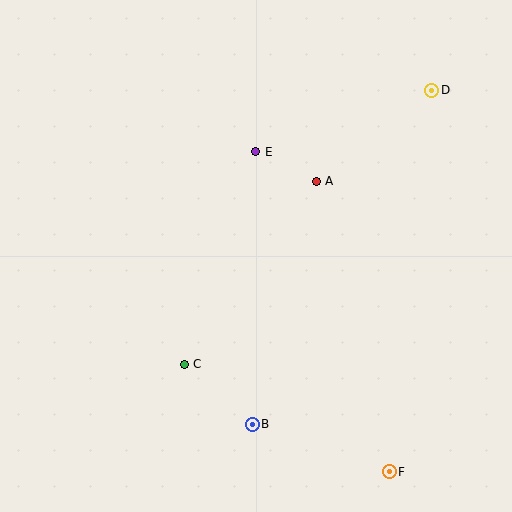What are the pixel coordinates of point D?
Point D is at (432, 90).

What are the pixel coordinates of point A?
Point A is at (316, 181).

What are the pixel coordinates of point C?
Point C is at (184, 364).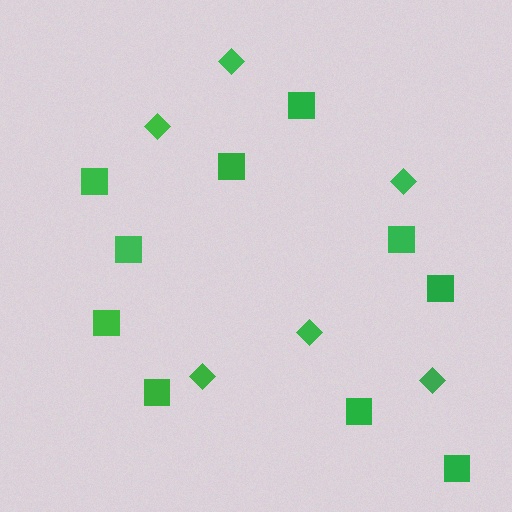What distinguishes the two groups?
There are 2 groups: one group of diamonds (6) and one group of squares (10).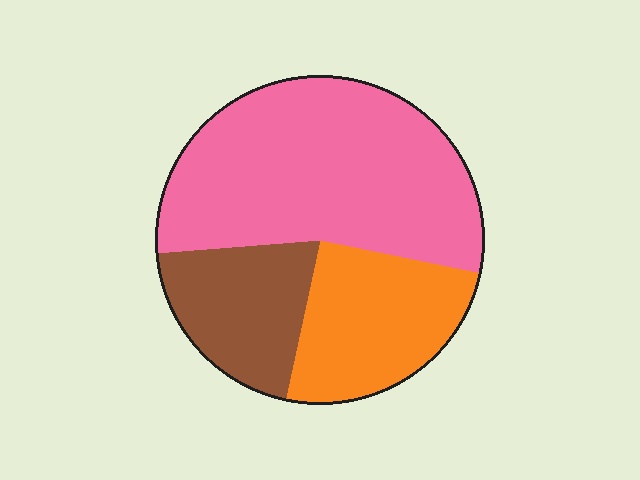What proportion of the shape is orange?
Orange takes up about one quarter (1/4) of the shape.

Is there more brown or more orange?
Orange.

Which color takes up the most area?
Pink, at roughly 55%.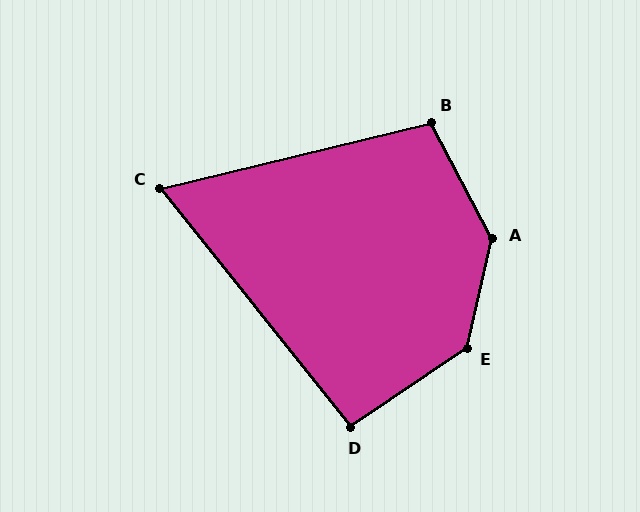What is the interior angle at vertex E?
Approximately 137 degrees (obtuse).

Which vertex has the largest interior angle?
A, at approximately 139 degrees.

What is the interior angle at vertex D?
Approximately 95 degrees (approximately right).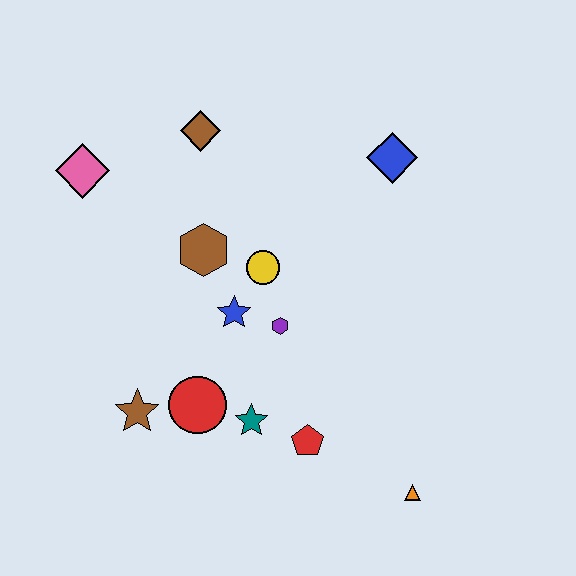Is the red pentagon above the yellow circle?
No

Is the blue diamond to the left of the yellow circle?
No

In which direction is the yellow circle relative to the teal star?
The yellow circle is above the teal star.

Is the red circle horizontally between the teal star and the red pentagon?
No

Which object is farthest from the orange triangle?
The pink diamond is farthest from the orange triangle.